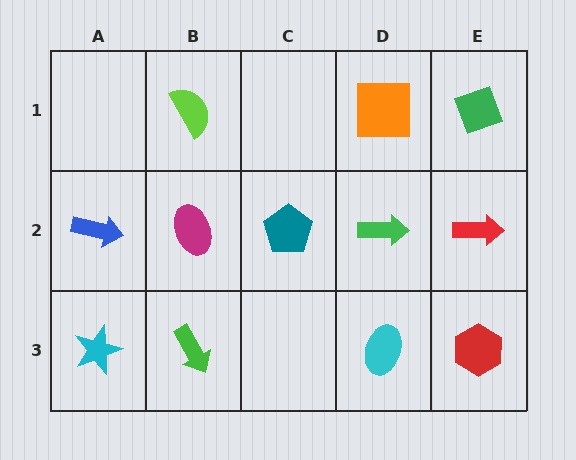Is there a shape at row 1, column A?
No, that cell is empty.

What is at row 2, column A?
A blue arrow.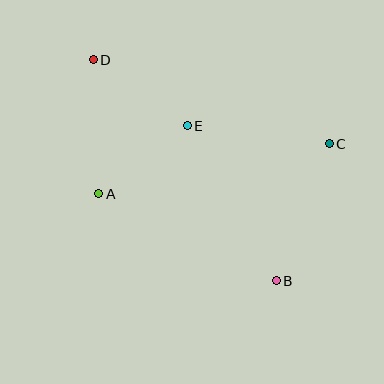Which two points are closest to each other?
Points A and E are closest to each other.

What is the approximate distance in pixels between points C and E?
The distance between C and E is approximately 143 pixels.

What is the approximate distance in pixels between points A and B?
The distance between A and B is approximately 198 pixels.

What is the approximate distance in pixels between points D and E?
The distance between D and E is approximately 115 pixels.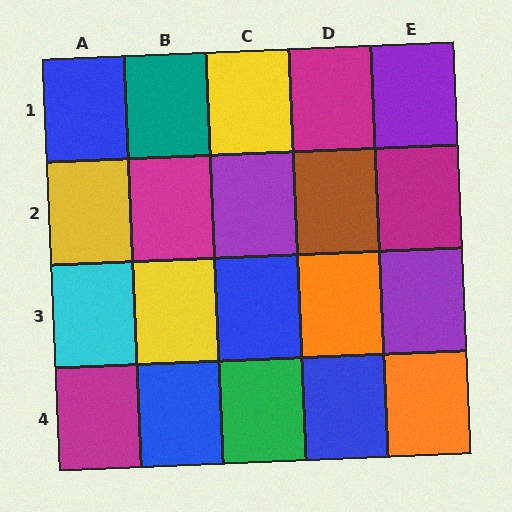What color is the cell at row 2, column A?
Yellow.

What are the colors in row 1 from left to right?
Blue, teal, yellow, magenta, purple.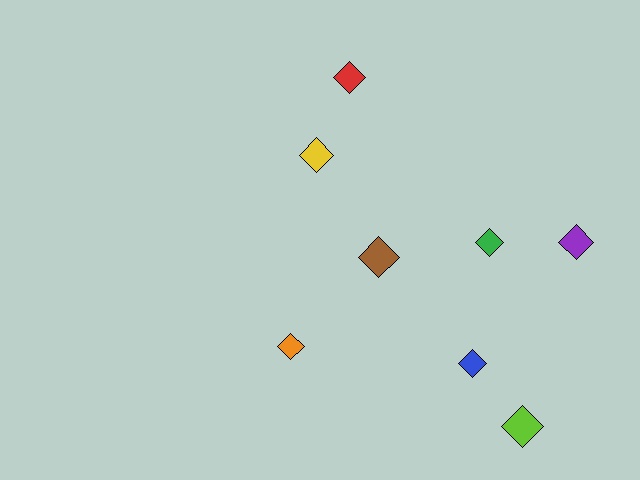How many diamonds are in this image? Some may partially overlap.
There are 8 diamonds.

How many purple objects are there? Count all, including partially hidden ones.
There is 1 purple object.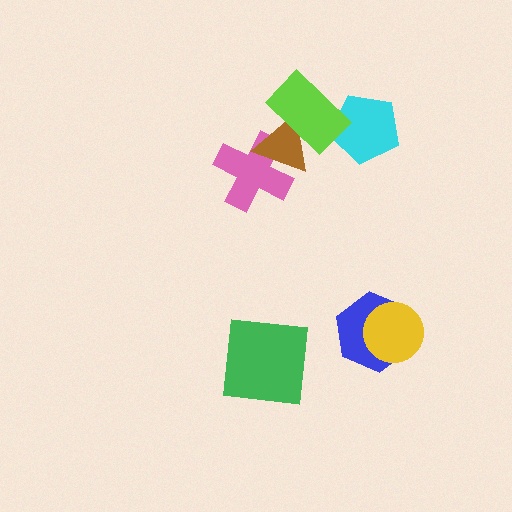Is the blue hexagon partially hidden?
Yes, it is partially covered by another shape.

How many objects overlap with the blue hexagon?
1 object overlaps with the blue hexagon.